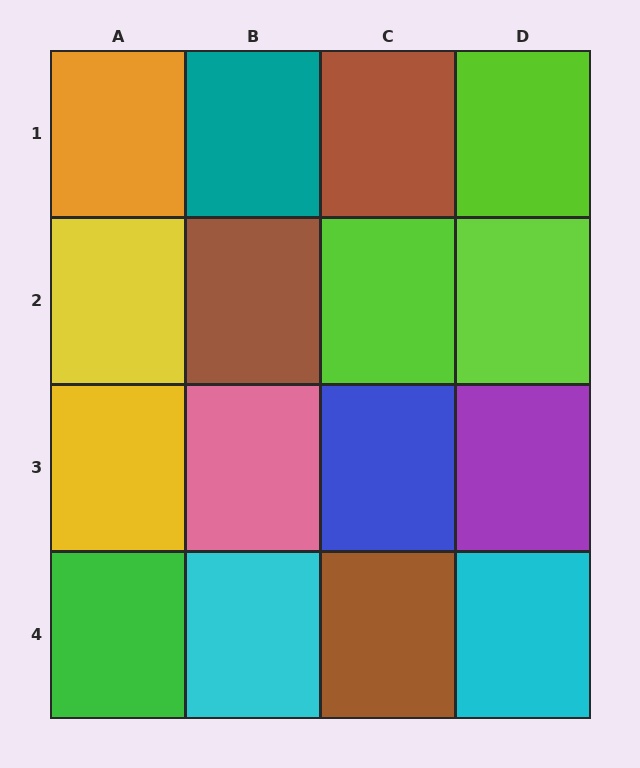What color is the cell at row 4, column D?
Cyan.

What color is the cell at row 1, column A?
Orange.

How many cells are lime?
3 cells are lime.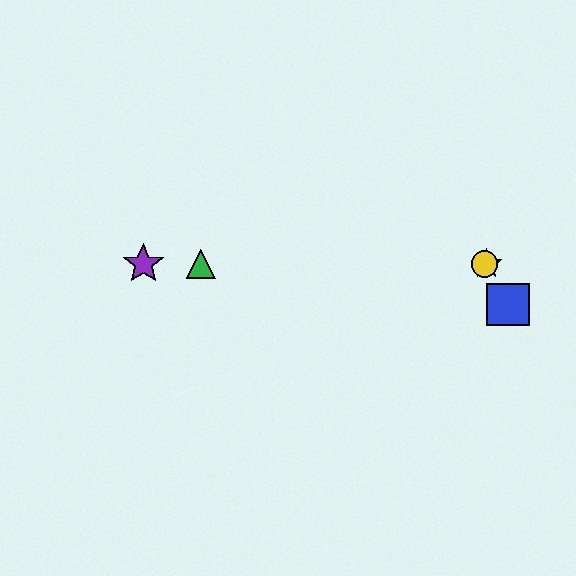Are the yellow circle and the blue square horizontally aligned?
No, the yellow circle is at y≈264 and the blue square is at y≈304.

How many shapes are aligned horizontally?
4 shapes (the red star, the green triangle, the yellow circle, the purple star) are aligned horizontally.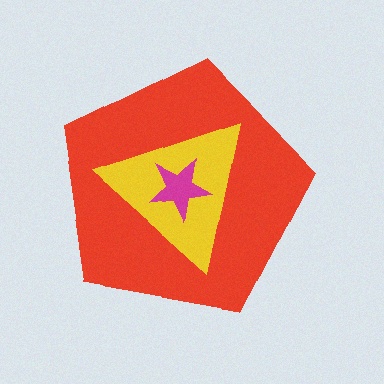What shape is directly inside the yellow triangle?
The magenta star.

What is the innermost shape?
The magenta star.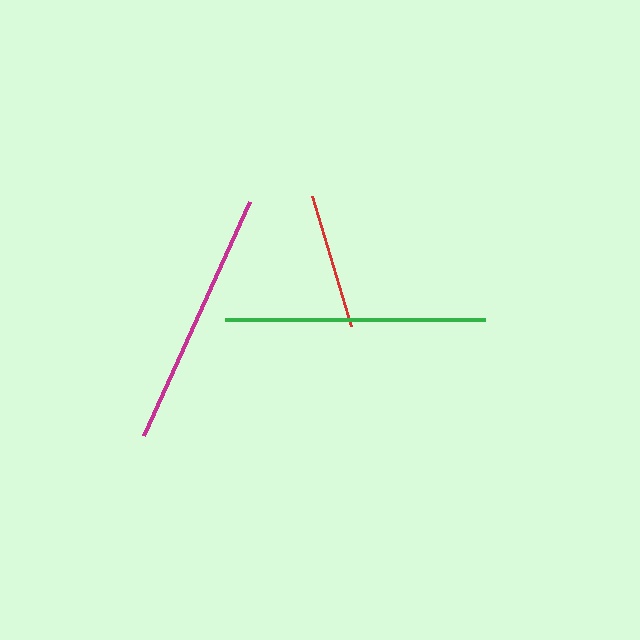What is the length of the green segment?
The green segment is approximately 260 pixels long.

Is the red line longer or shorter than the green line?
The green line is longer than the red line.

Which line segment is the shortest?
The red line is the shortest at approximately 136 pixels.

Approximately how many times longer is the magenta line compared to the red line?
The magenta line is approximately 1.9 times the length of the red line.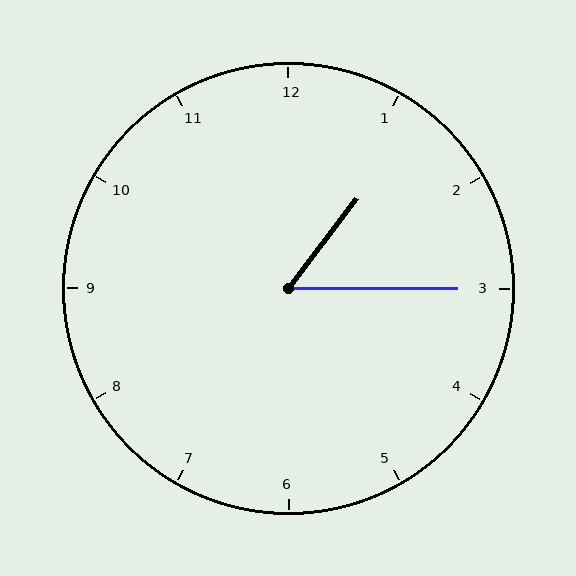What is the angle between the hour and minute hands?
Approximately 52 degrees.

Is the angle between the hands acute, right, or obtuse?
It is acute.